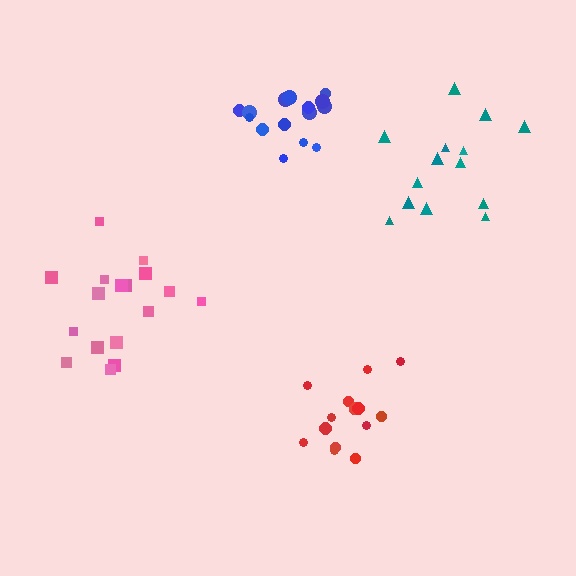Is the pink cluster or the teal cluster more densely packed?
Pink.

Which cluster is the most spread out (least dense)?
Teal.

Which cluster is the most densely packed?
Blue.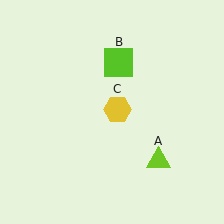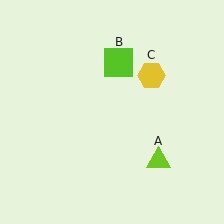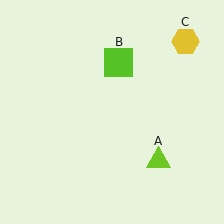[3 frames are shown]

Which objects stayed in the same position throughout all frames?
Lime triangle (object A) and lime square (object B) remained stationary.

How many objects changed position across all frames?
1 object changed position: yellow hexagon (object C).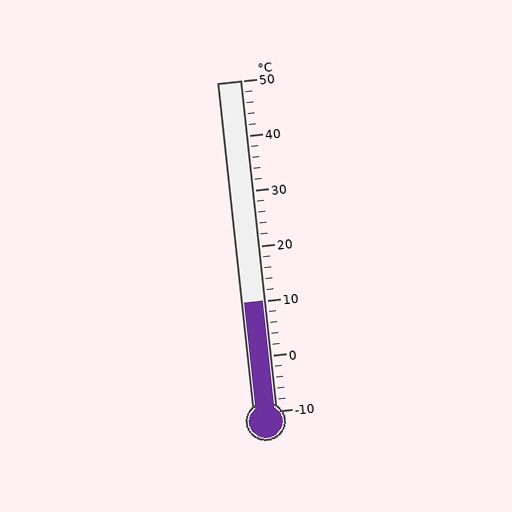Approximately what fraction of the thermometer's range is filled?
The thermometer is filled to approximately 35% of its range.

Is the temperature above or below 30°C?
The temperature is below 30°C.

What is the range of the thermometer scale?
The thermometer scale ranges from -10°C to 50°C.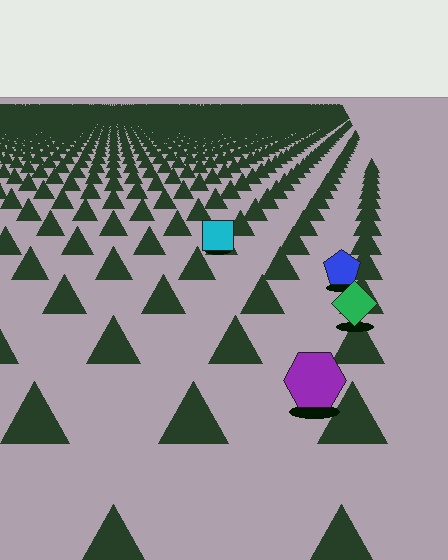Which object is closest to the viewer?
The purple hexagon is closest. The texture marks near it are larger and more spread out.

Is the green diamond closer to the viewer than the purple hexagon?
No. The purple hexagon is closer — you can tell from the texture gradient: the ground texture is coarser near it.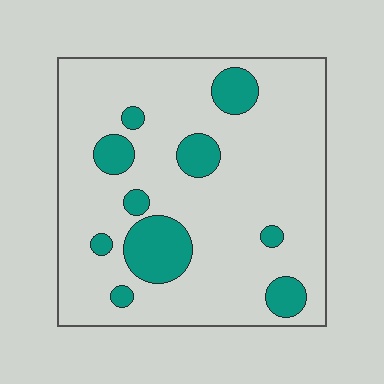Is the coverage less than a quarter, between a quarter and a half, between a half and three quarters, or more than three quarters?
Less than a quarter.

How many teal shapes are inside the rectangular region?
10.